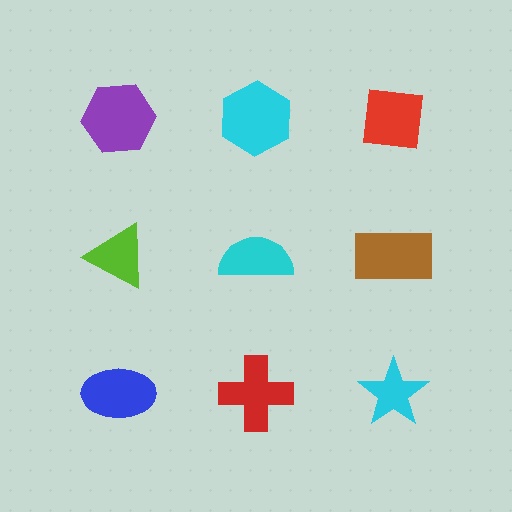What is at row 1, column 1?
A purple hexagon.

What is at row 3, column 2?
A red cross.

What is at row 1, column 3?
A red square.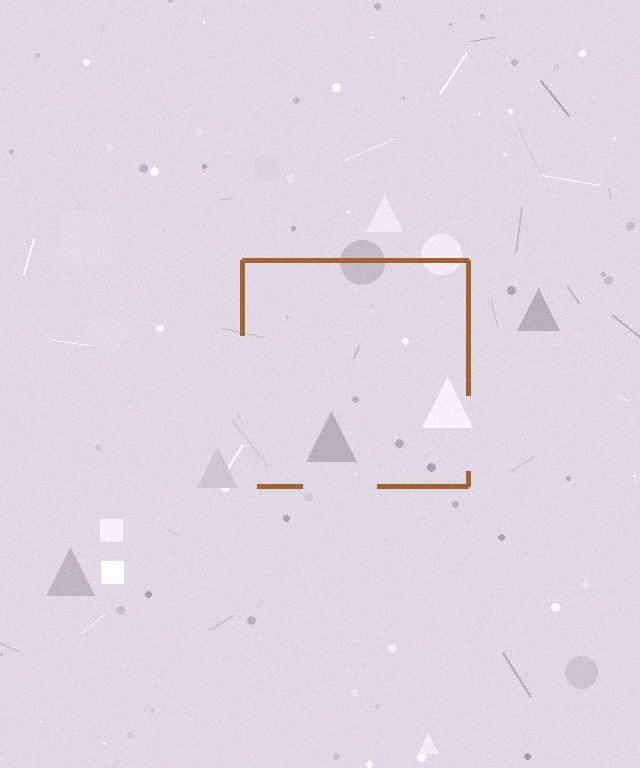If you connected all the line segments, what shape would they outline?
They would outline a square.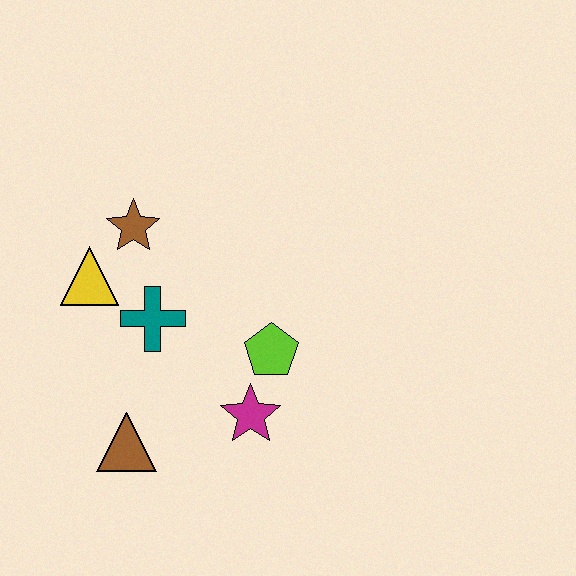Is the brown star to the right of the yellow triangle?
Yes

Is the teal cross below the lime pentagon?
No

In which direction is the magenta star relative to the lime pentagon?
The magenta star is below the lime pentagon.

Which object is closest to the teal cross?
The yellow triangle is closest to the teal cross.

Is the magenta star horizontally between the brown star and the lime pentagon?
Yes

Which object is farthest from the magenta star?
The brown star is farthest from the magenta star.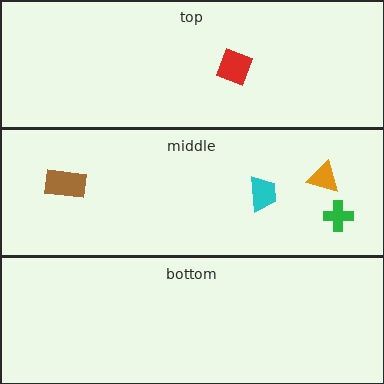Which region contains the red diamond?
The top region.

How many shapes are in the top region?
1.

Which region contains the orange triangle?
The middle region.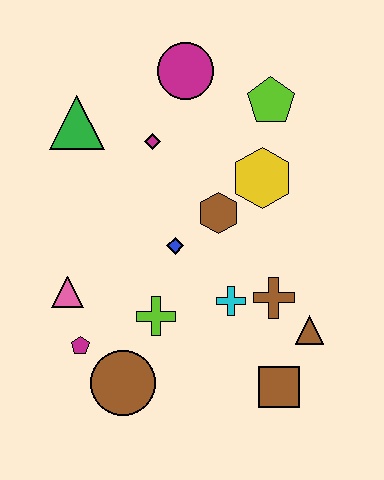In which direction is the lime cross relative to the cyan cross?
The lime cross is to the left of the cyan cross.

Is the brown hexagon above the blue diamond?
Yes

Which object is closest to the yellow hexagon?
The brown hexagon is closest to the yellow hexagon.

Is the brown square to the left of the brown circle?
No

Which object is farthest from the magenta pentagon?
The lime pentagon is farthest from the magenta pentagon.